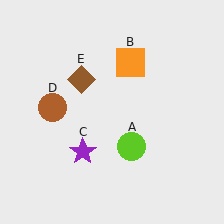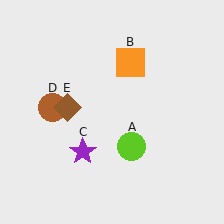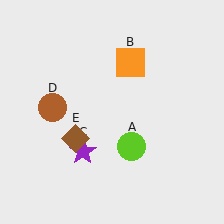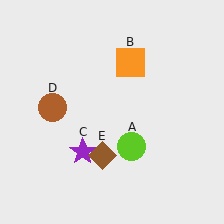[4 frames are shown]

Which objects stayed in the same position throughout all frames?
Lime circle (object A) and orange square (object B) and purple star (object C) and brown circle (object D) remained stationary.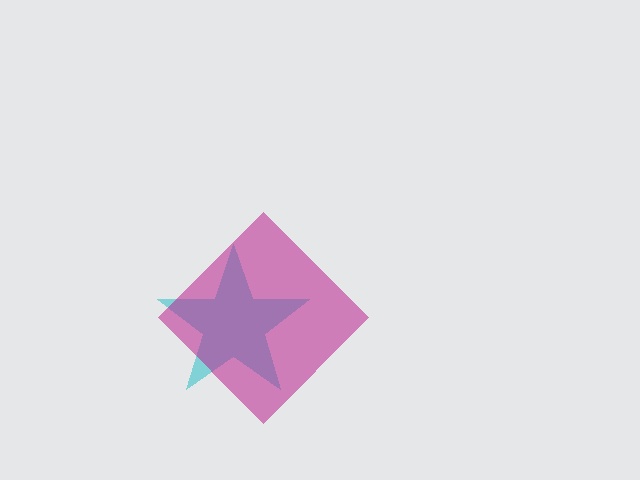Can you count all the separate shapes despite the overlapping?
Yes, there are 2 separate shapes.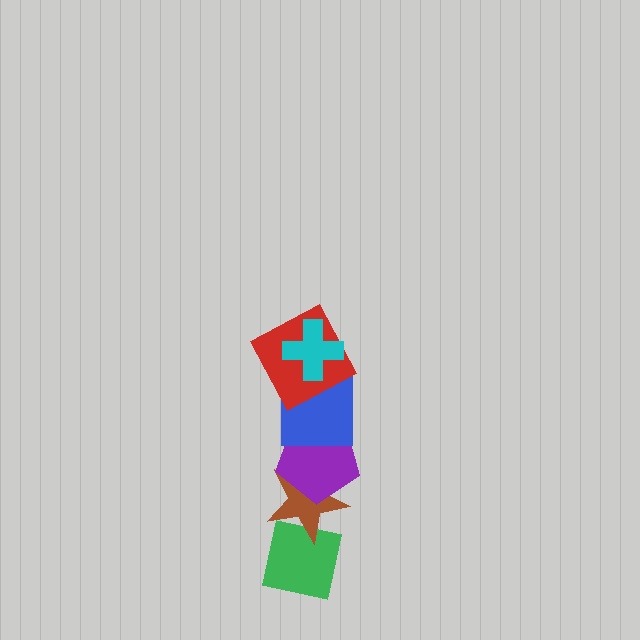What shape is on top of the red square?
The cyan cross is on top of the red square.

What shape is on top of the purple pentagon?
The blue square is on top of the purple pentagon.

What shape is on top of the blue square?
The red square is on top of the blue square.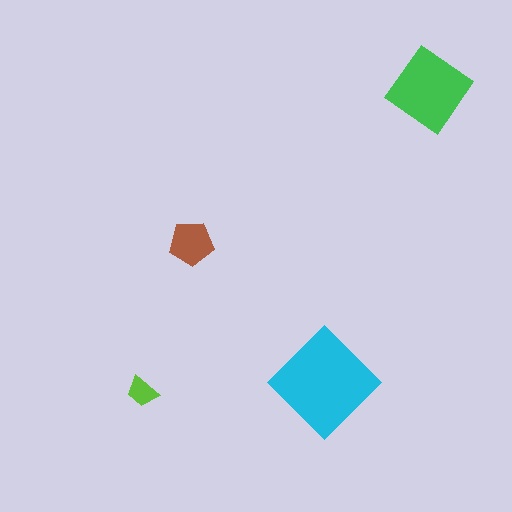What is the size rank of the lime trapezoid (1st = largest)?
4th.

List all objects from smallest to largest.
The lime trapezoid, the brown pentagon, the green diamond, the cyan diamond.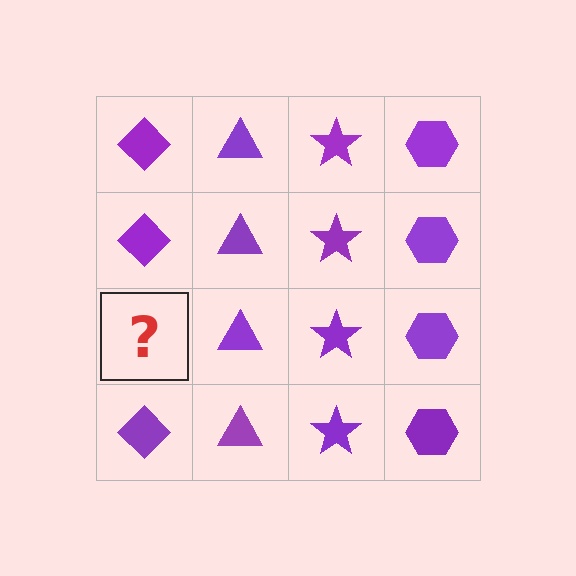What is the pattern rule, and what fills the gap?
The rule is that each column has a consistent shape. The gap should be filled with a purple diamond.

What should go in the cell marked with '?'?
The missing cell should contain a purple diamond.